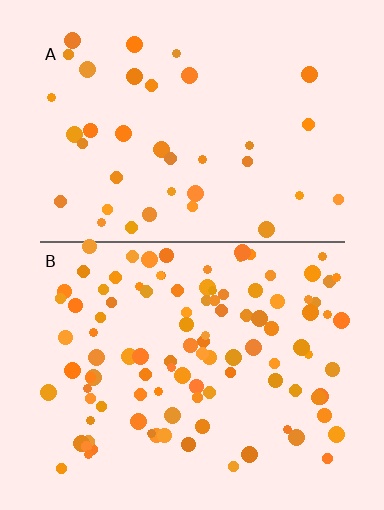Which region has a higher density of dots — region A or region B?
B (the bottom).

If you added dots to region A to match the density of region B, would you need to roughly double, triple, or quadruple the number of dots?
Approximately triple.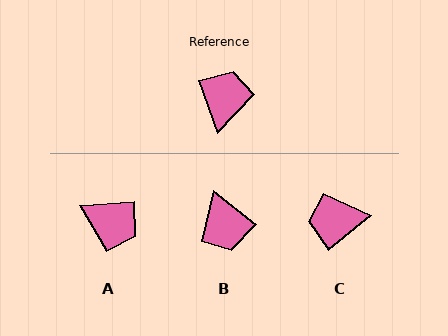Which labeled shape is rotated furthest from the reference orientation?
B, about 149 degrees away.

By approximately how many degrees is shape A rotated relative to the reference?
Approximately 105 degrees clockwise.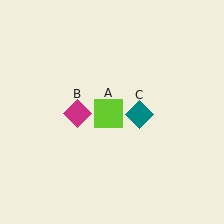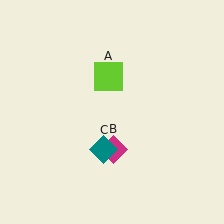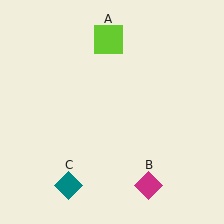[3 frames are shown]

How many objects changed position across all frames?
3 objects changed position: lime square (object A), magenta diamond (object B), teal diamond (object C).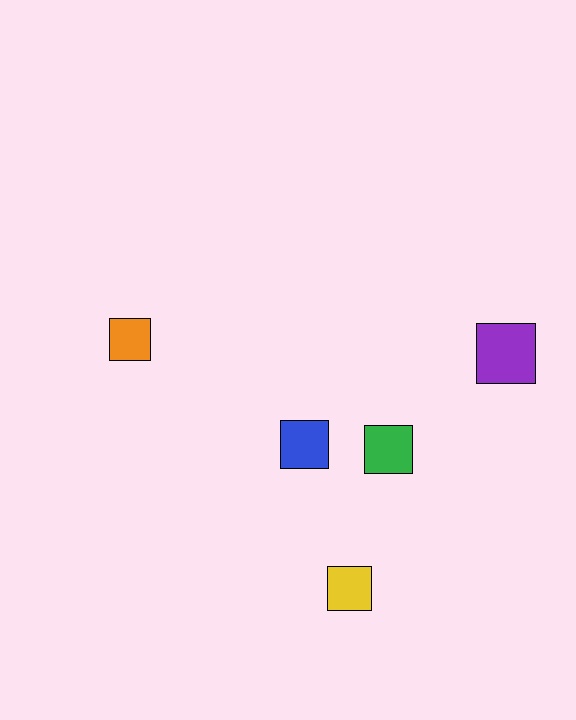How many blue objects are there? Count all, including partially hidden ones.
There is 1 blue object.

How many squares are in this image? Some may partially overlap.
There are 5 squares.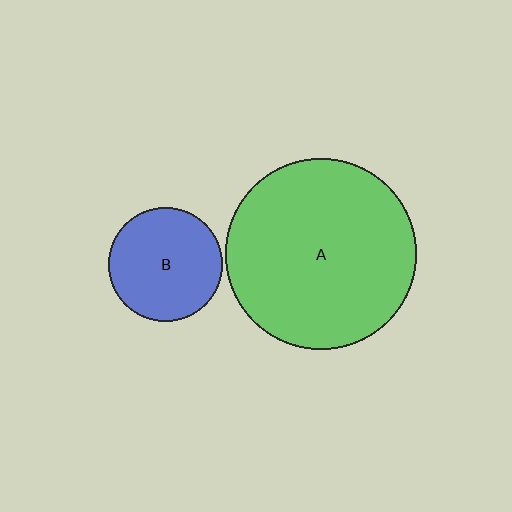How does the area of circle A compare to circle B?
Approximately 2.8 times.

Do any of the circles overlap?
No, none of the circles overlap.